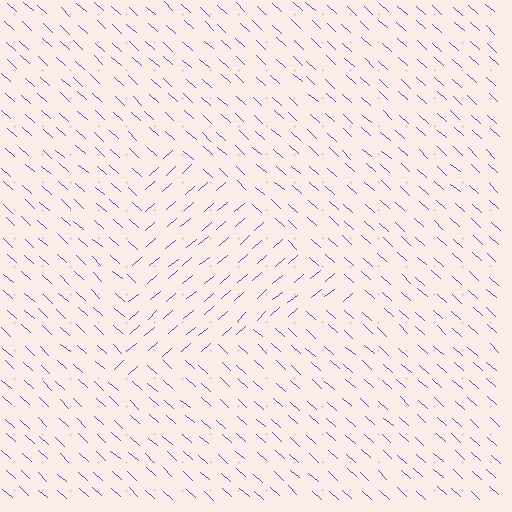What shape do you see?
I see a triangle.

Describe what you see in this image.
The image is filled with small purple line segments. A triangle region in the image has lines oriented differently from the surrounding lines, creating a visible texture boundary.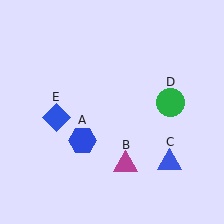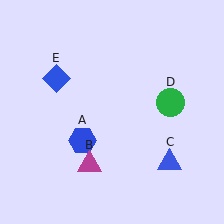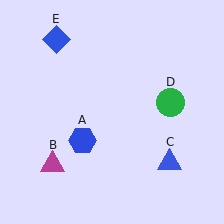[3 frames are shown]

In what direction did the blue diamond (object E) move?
The blue diamond (object E) moved up.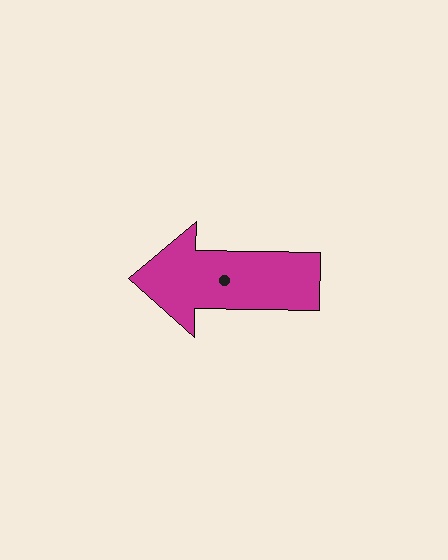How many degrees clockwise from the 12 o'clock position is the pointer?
Approximately 271 degrees.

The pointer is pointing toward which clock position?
Roughly 9 o'clock.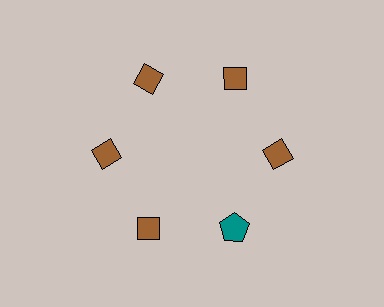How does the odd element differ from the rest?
It differs in both color (teal instead of brown) and shape (pentagon instead of diamond).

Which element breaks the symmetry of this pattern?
The teal pentagon at roughly the 5 o'clock position breaks the symmetry. All other shapes are brown diamonds.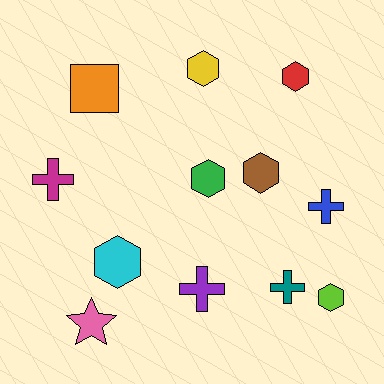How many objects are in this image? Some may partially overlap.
There are 12 objects.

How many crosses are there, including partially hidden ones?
There are 4 crosses.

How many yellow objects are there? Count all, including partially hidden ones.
There is 1 yellow object.